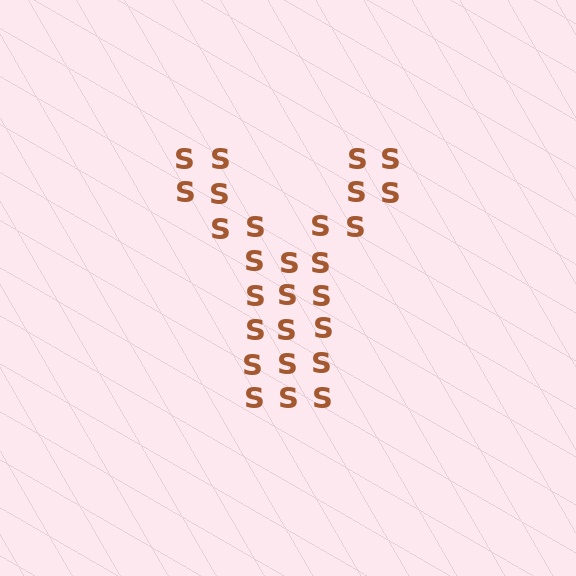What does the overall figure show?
The overall figure shows the letter Y.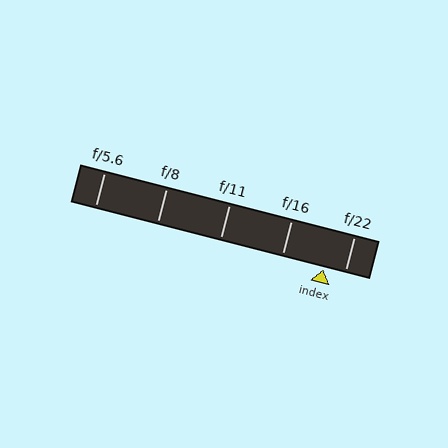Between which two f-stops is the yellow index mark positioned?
The index mark is between f/16 and f/22.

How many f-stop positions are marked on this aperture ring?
There are 5 f-stop positions marked.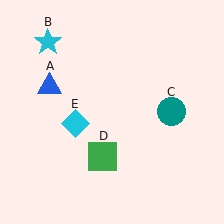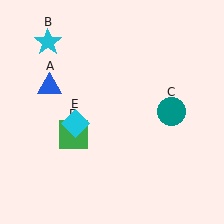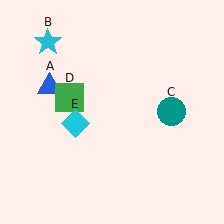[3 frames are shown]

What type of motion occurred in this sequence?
The green square (object D) rotated clockwise around the center of the scene.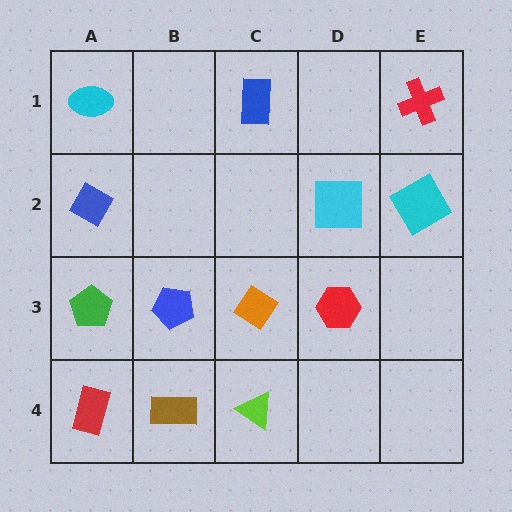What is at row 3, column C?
An orange diamond.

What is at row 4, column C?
A lime triangle.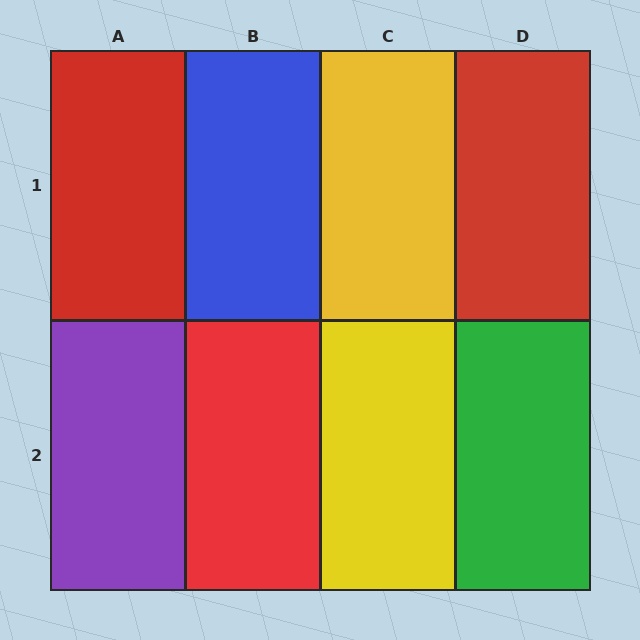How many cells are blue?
1 cell is blue.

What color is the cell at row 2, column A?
Purple.